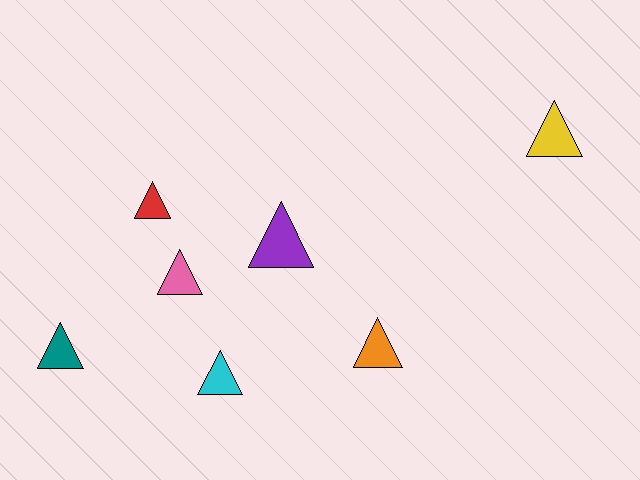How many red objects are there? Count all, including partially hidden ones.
There is 1 red object.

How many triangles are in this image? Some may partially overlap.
There are 7 triangles.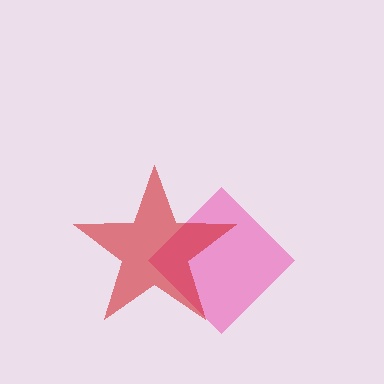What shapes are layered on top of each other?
The layered shapes are: a pink diamond, a red star.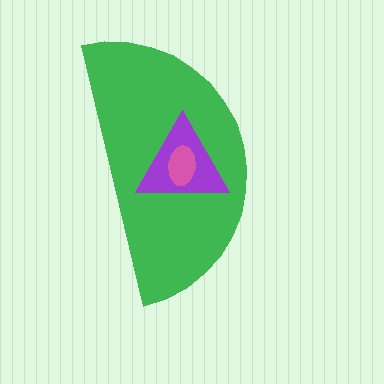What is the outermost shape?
The green semicircle.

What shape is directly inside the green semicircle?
The purple triangle.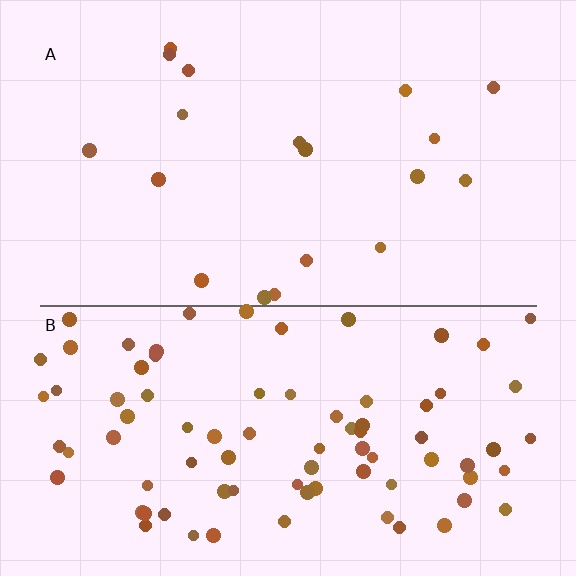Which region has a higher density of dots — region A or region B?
B (the bottom).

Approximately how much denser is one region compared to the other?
Approximately 4.4× — region B over region A.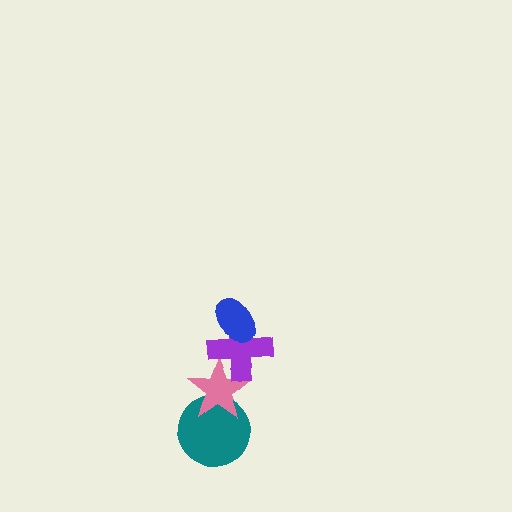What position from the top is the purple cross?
The purple cross is 2nd from the top.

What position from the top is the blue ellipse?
The blue ellipse is 1st from the top.